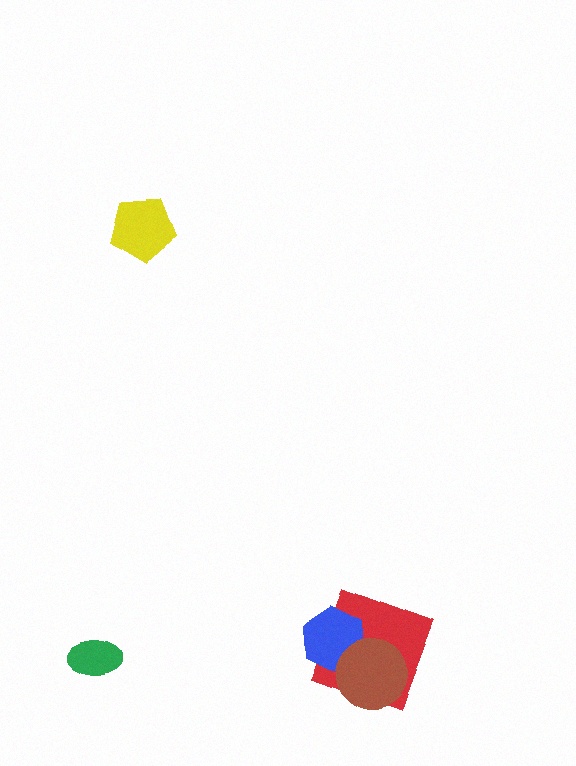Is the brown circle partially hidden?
No, no other shape covers it.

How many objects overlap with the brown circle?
2 objects overlap with the brown circle.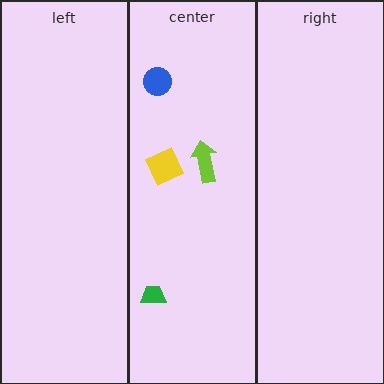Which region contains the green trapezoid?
The center region.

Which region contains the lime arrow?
The center region.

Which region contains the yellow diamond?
The center region.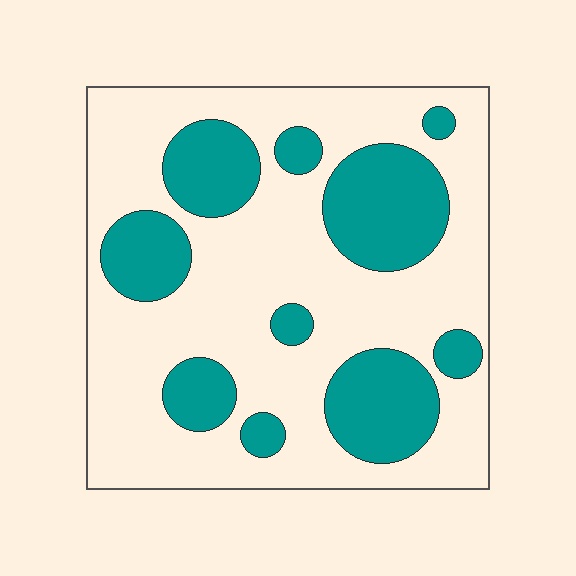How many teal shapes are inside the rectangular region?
10.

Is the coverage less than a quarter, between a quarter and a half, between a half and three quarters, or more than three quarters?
Between a quarter and a half.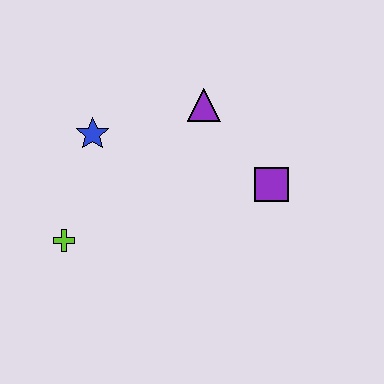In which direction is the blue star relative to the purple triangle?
The blue star is to the left of the purple triangle.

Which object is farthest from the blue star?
The purple square is farthest from the blue star.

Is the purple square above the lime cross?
Yes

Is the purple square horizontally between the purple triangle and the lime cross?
No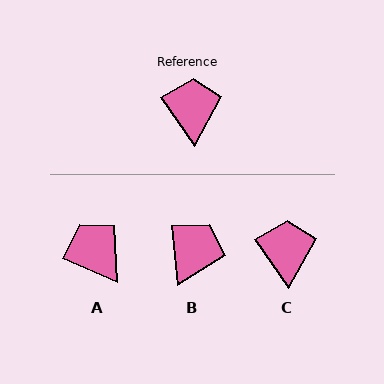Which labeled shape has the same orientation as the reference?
C.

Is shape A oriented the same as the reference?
No, it is off by about 33 degrees.